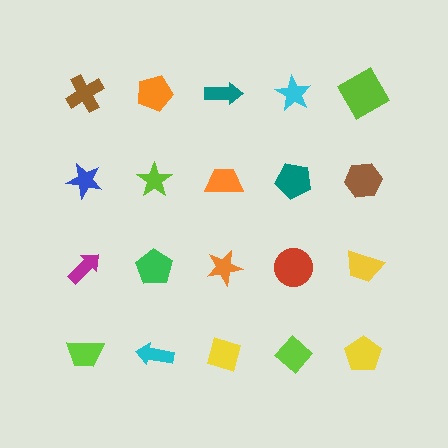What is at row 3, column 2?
A green pentagon.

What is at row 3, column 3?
An orange star.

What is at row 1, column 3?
A teal arrow.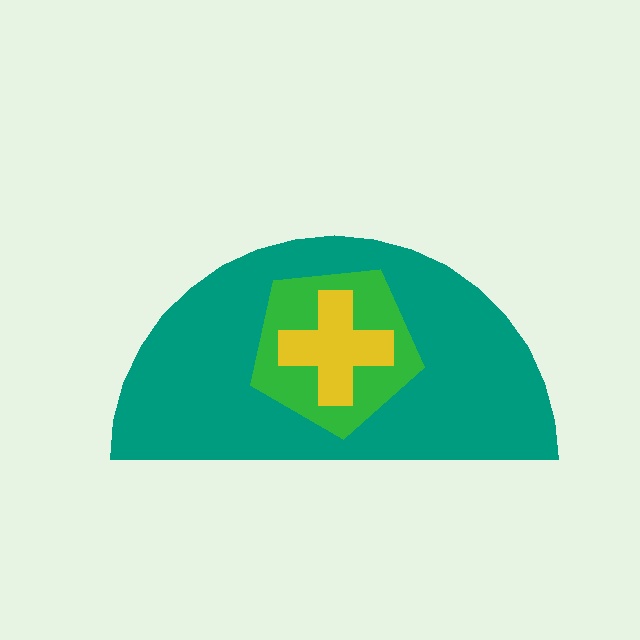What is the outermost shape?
The teal semicircle.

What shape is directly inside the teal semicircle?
The green pentagon.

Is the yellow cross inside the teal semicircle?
Yes.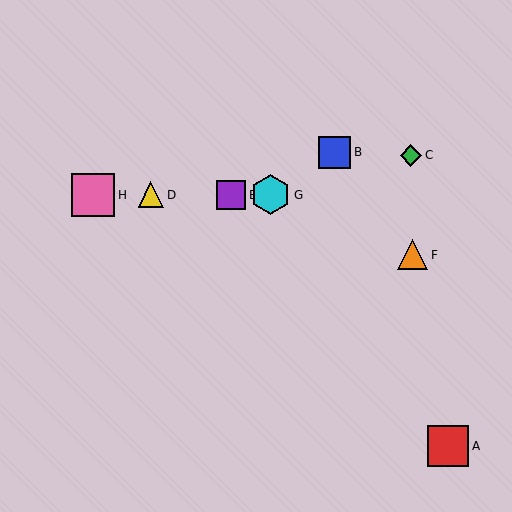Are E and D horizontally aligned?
Yes, both are at y≈195.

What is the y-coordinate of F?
Object F is at y≈255.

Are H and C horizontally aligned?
No, H is at y≈195 and C is at y≈155.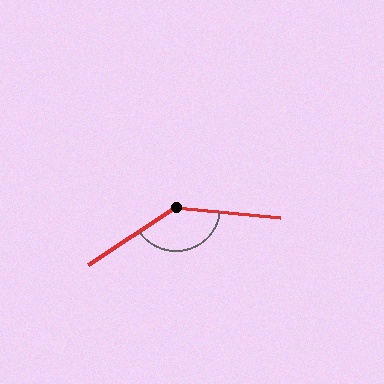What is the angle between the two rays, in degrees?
Approximately 141 degrees.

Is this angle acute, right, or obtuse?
It is obtuse.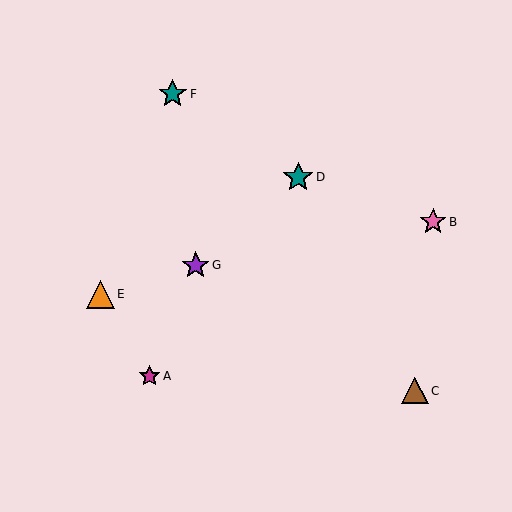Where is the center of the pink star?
The center of the pink star is at (433, 222).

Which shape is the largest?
The teal star (labeled D) is the largest.